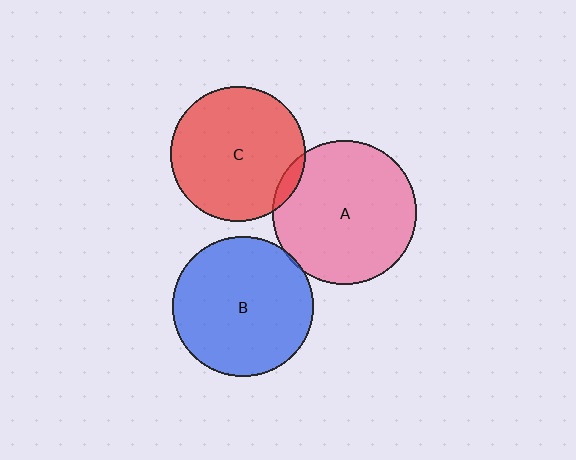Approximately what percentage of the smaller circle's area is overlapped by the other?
Approximately 5%.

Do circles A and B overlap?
Yes.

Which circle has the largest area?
Circle A (pink).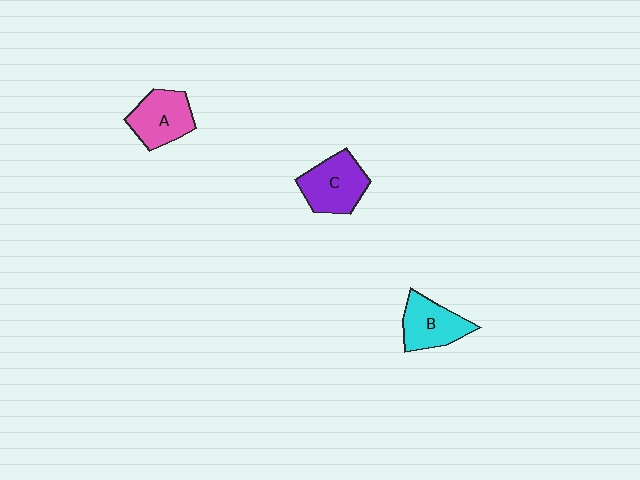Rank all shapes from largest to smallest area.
From largest to smallest: C (purple), A (pink), B (cyan).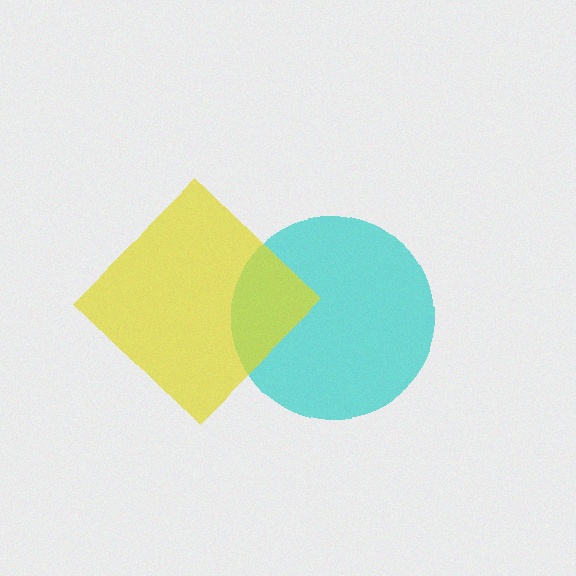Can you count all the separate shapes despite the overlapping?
Yes, there are 2 separate shapes.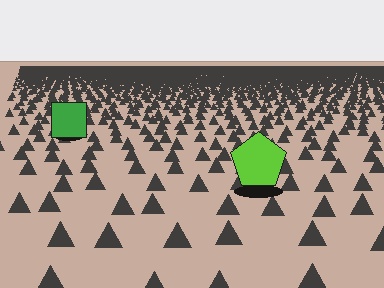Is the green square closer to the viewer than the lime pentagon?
No. The lime pentagon is closer — you can tell from the texture gradient: the ground texture is coarser near it.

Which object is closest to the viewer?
The lime pentagon is closest. The texture marks near it are larger and more spread out.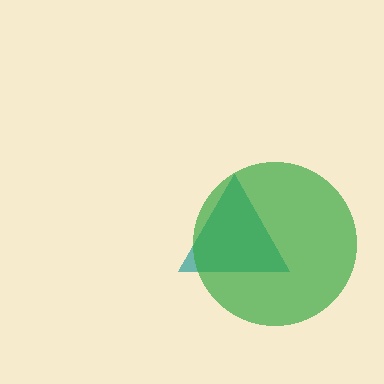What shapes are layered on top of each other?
The layered shapes are: a teal triangle, a green circle.